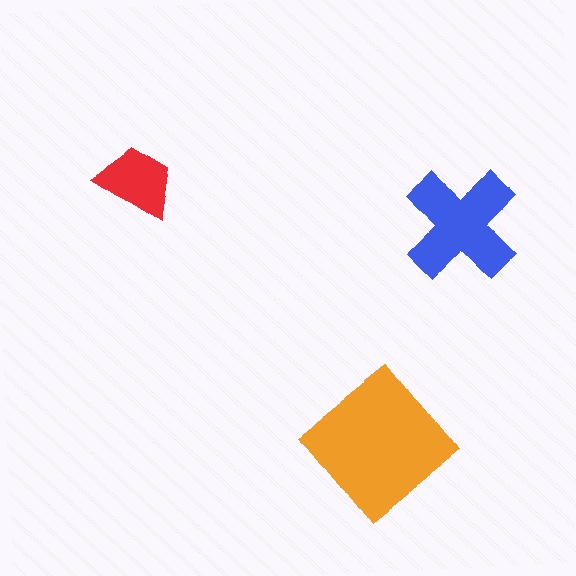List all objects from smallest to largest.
The red trapezoid, the blue cross, the orange diamond.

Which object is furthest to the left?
The red trapezoid is leftmost.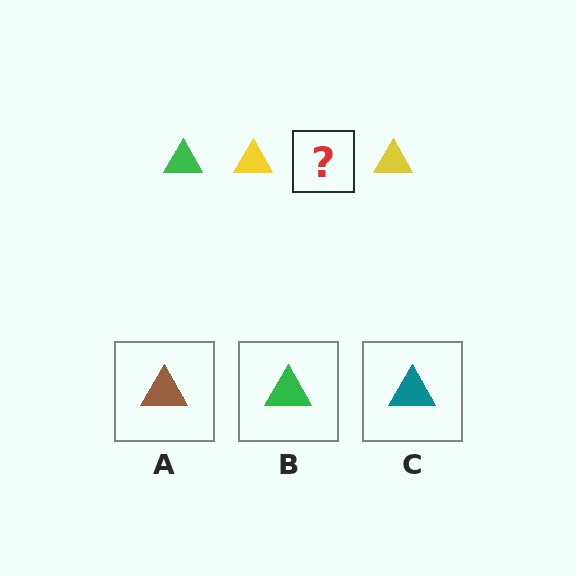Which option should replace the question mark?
Option B.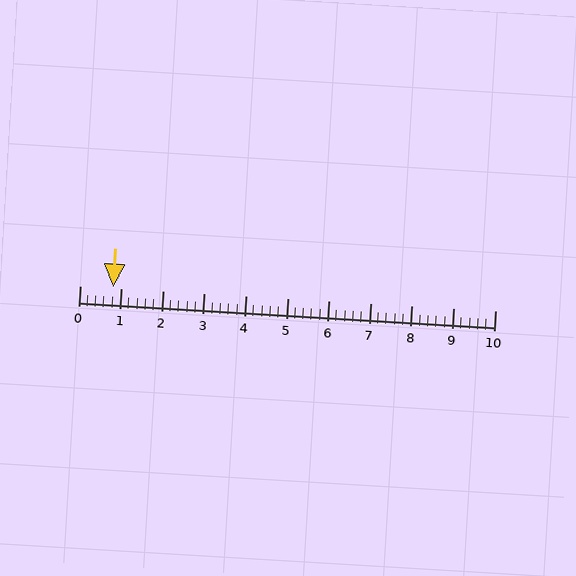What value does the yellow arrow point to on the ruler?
The yellow arrow points to approximately 0.8.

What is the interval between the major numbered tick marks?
The major tick marks are spaced 1 units apart.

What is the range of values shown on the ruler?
The ruler shows values from 0 to 10.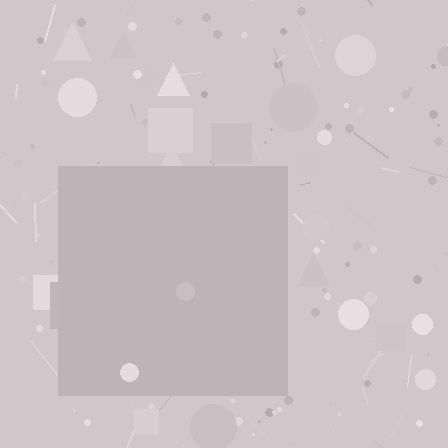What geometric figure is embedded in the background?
A square is embedded in the background.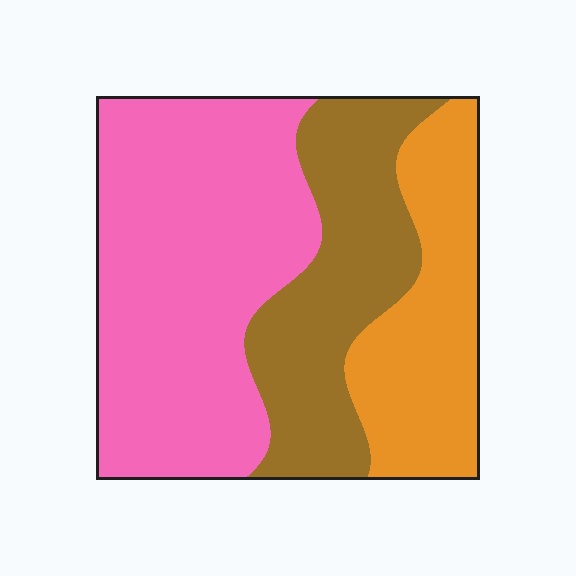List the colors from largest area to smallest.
From largest to smallest: pink, brown, orange.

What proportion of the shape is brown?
Brown covers about 30% of the shape.